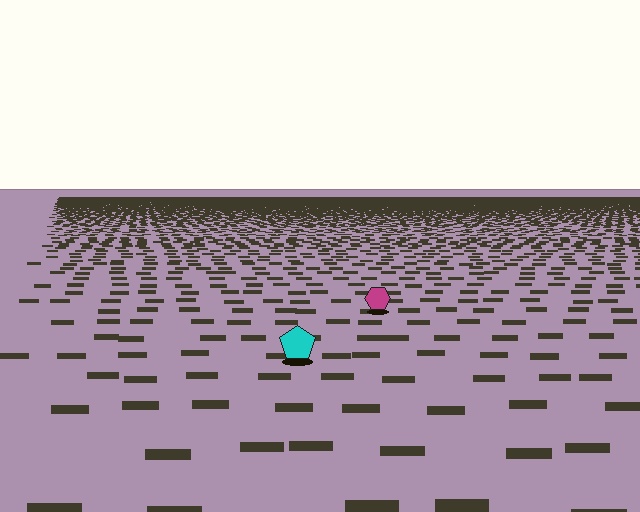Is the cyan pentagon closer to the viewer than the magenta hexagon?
Yes. The cyan pentagon is closer — you can tell from the texture gradient: the ground texture is coarser near it.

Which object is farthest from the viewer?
The magenta hexagon is farthest from the viewer. It appears smaller and the ground texture around it is denser.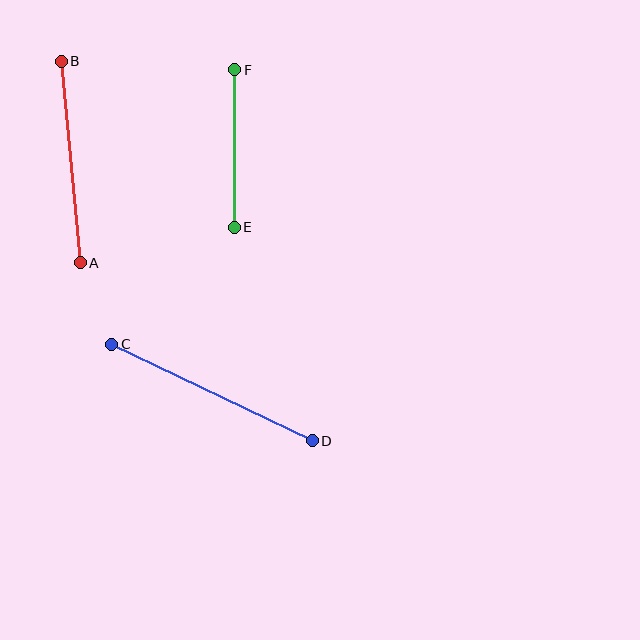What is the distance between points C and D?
The distance is approximately 222 pixels.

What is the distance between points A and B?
The distance is approximately 203 pixels.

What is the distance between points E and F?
The distance is approximately 158 pixels.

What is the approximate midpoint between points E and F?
The midpoint is at approximately (235, 149) pixels.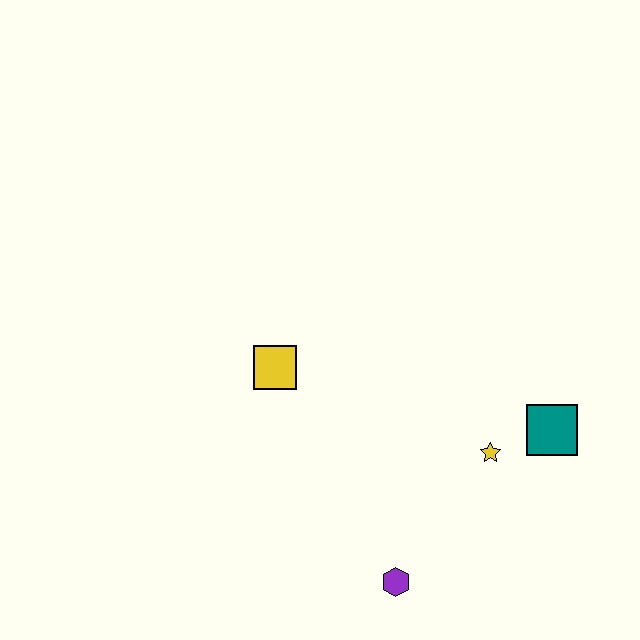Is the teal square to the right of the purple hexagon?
Yes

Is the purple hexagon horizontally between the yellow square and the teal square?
Yes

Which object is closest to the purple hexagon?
The yellow star is closest to the purple hexagon.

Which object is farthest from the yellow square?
The teal square is farthest from the yellow square.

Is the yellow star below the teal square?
Yes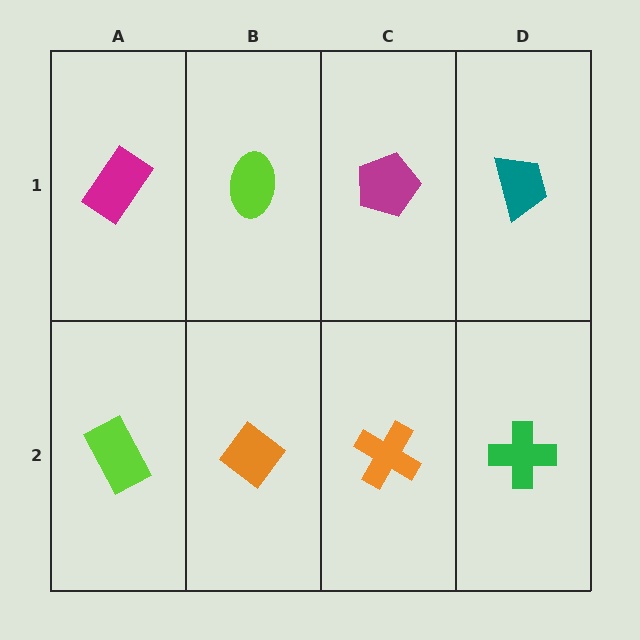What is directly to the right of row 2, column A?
An orange diamond.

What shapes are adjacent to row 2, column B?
A lime ellipse (row 1, column B), a lime rectangle (row 2, column A), an orange cross (row 2, column C).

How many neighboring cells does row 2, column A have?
2.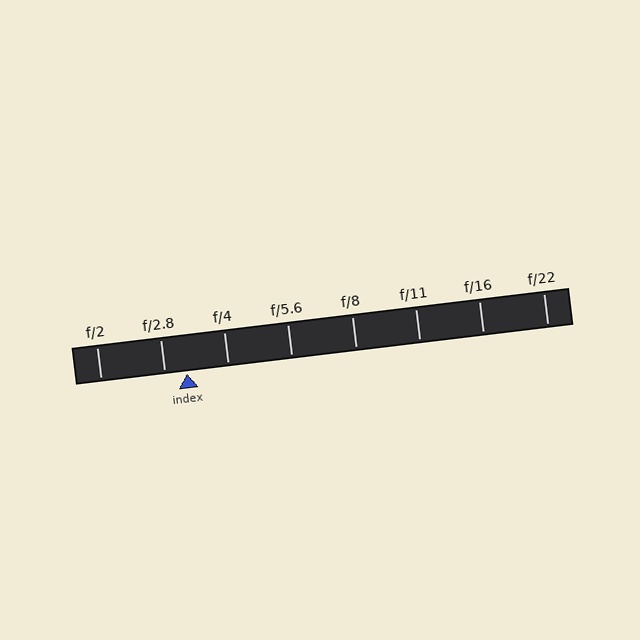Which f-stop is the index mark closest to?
The index mark is closest to f/2.8.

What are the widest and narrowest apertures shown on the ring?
The widest aperture shown is f/2 and the narrowest is f/22.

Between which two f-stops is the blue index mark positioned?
The index mark is between f/2.8 and f/4.